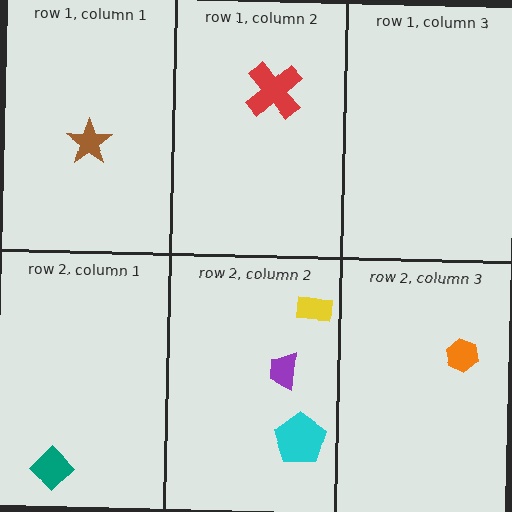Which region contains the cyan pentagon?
The row 2, column 2 region.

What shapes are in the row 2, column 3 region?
The orange hexagon.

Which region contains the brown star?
The row 1, column 1 region.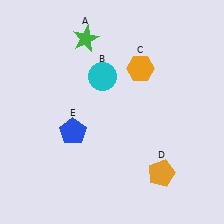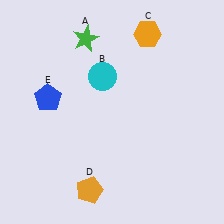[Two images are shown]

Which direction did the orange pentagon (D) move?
The orange pentagon (D) moved left.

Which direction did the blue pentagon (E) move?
The blue pentagon (E) moved up.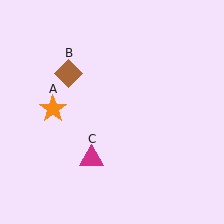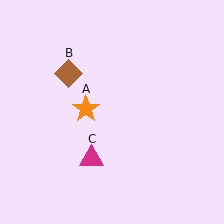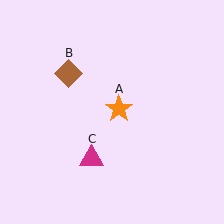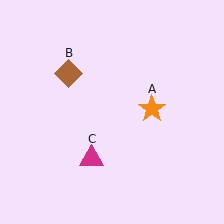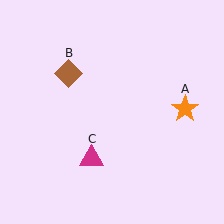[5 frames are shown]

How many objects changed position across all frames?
1 object changed position: orange star (object A).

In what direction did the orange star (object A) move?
The orange star (object A) moved right.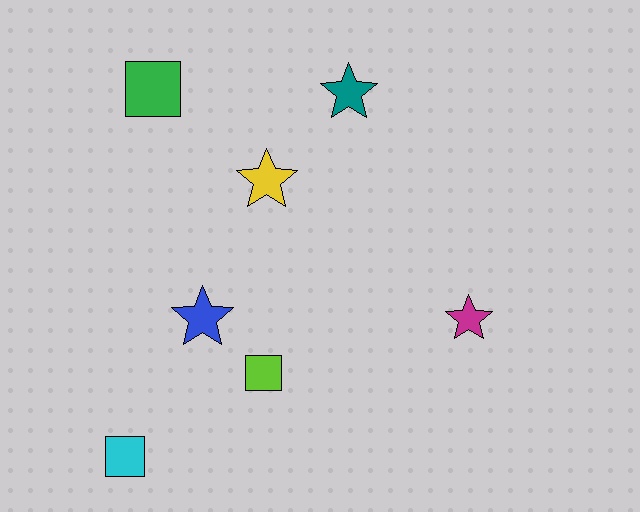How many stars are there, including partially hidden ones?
There are 4 stars.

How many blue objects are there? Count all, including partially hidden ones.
There is 1 blue object.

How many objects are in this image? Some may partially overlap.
There are 7 objects.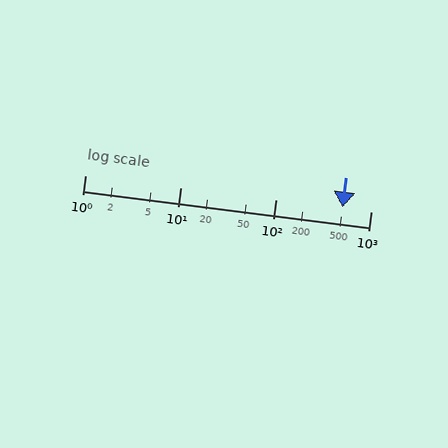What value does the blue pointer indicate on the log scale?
The pointer indicates approximately 510.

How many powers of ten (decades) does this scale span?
The scale spans 3 decades, from 1 to 1000.